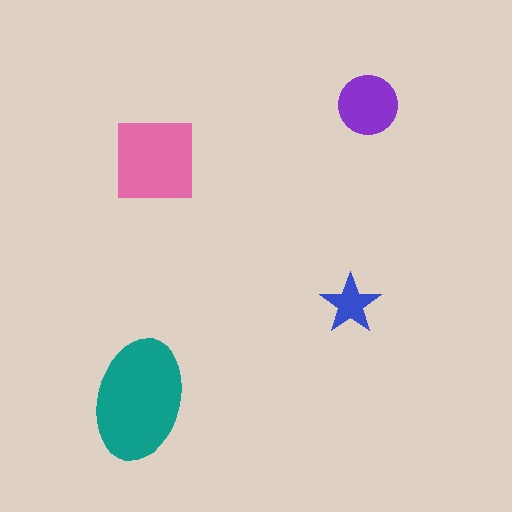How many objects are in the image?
There are 4 objects in the image.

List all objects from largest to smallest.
The teal ellipse, the pink square, the purple circle, the blue star.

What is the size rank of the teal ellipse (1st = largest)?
1st.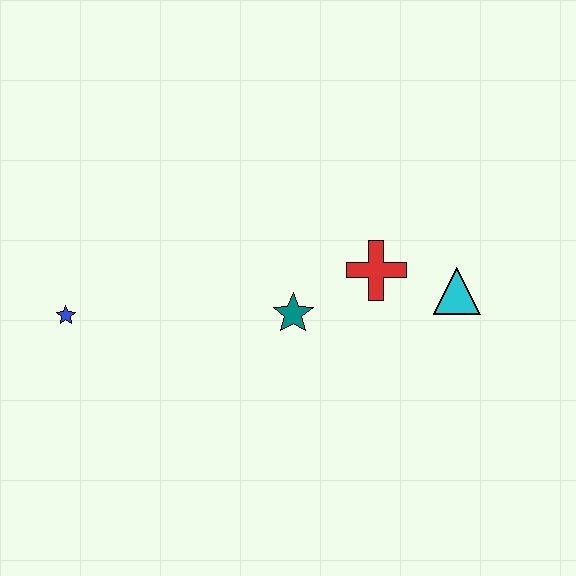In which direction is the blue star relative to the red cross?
The blue star is to the left of the red cross.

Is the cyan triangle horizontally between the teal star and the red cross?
No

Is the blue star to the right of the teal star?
No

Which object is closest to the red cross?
The cyan triangle is closest to the red cross.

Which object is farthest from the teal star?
The blue star is farthest from the teal star.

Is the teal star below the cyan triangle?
Yes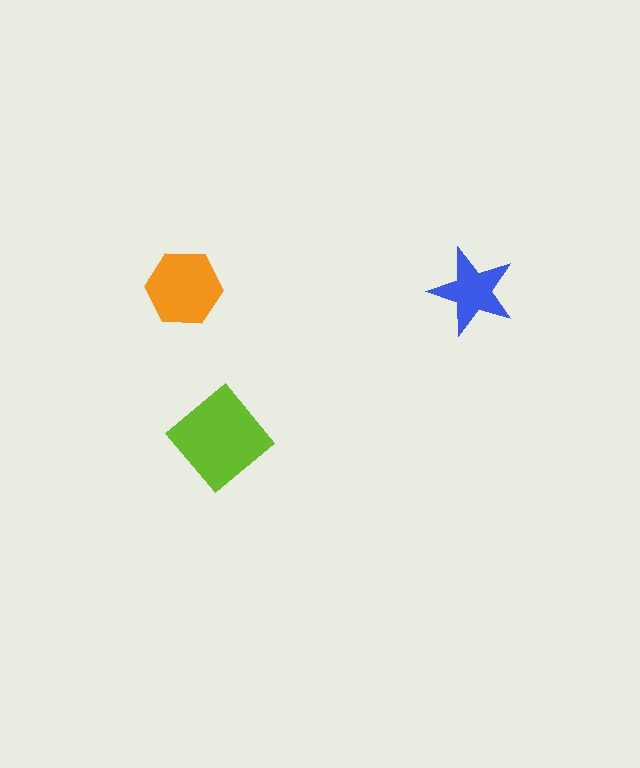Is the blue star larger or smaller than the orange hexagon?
Smaller.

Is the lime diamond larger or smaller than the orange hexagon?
Larger.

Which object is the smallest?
The blue star.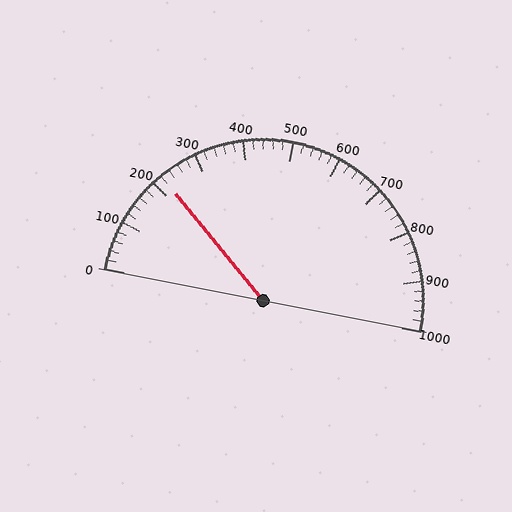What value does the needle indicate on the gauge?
The needle indicates approximately 220.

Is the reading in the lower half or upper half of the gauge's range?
The reading is in the lower half of the range (0 to 1000).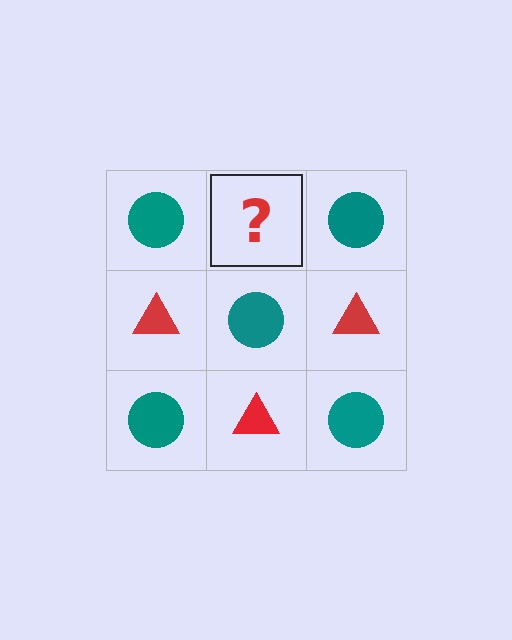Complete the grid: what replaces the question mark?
The question mark should be replaced with a red triangle.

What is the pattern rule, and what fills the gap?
The rule is that it alternates teal circle and red triangle in a checkerboard pattern. The gap should be filled with a red triangle.